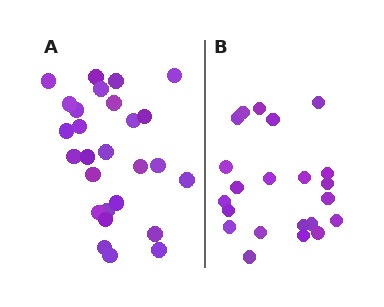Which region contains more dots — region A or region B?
Region A (the left region) has more dots.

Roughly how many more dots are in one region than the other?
Region A has about 5 more dots than region B.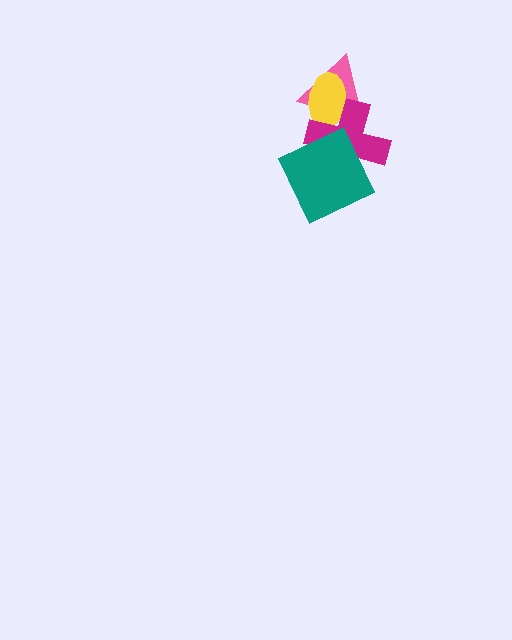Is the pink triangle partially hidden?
Yes, it is partially covered by another shape.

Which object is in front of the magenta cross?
The teal square is in front of the magenta cross.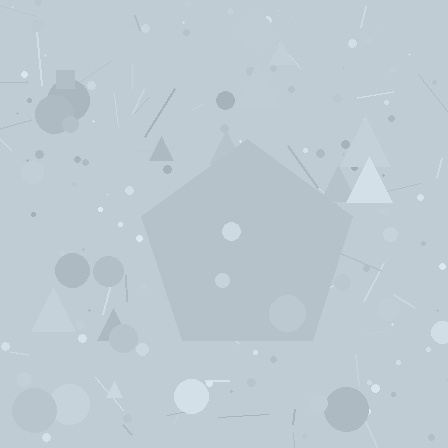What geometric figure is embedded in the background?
A pentagon is embedded in the background.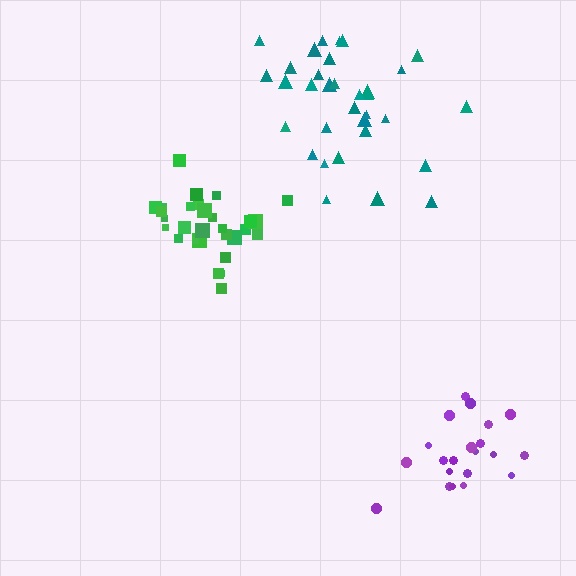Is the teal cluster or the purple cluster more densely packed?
Purple.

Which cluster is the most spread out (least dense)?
Teal.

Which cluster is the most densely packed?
Green.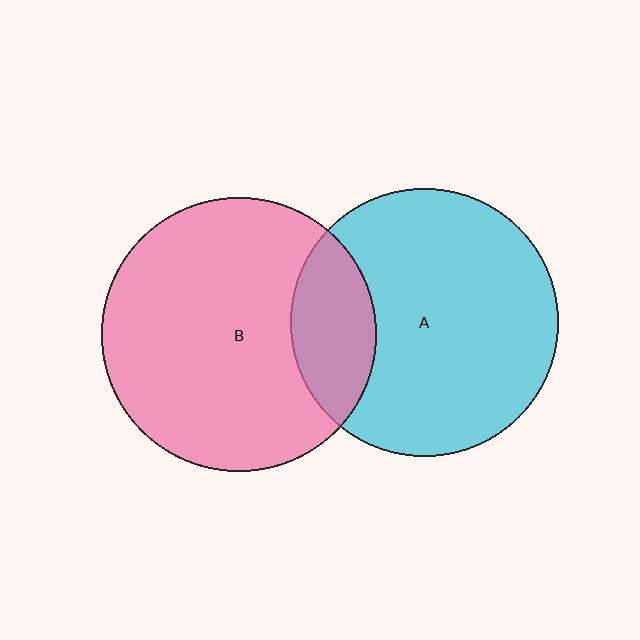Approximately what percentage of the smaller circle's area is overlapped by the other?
Approximately 20%.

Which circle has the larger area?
Circle B (pink).